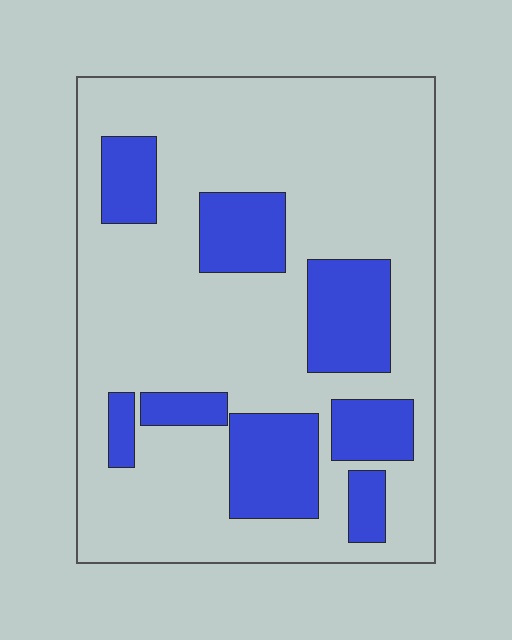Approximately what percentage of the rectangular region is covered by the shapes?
Approximately 25%.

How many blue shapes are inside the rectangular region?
8.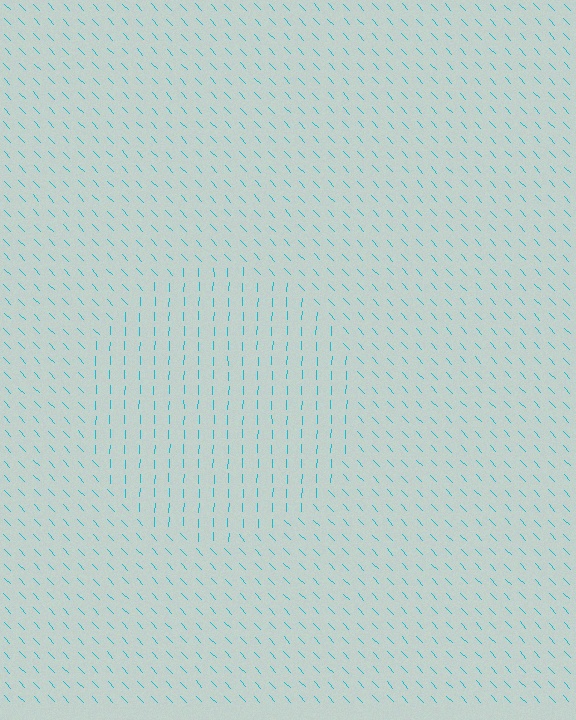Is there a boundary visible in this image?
Yes, there is a texture boundary formed by a change in line orientation.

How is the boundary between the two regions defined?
The boundary is defined purely by a change in line orientation (approximately 45 degrees difference). All lines are the same color and thickness.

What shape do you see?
I see a circle.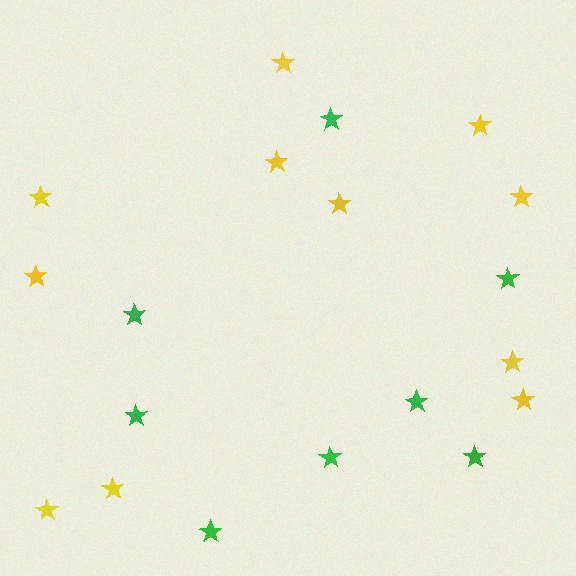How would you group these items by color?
There are 2 groups: one group of yellow stars (11) and one group of green stars (8).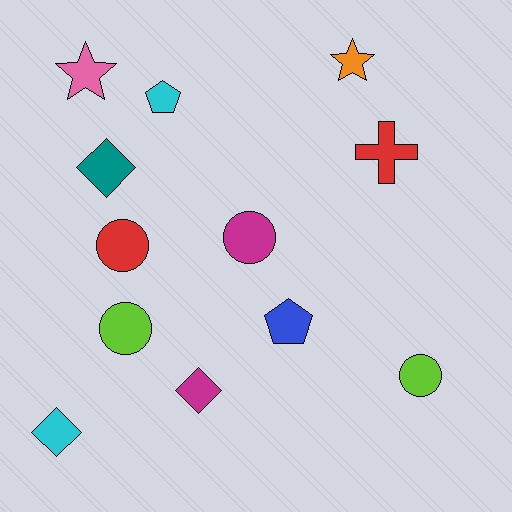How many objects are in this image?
There are 12 objects.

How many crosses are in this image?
There is 1 cross.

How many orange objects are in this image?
There is 1 orange object.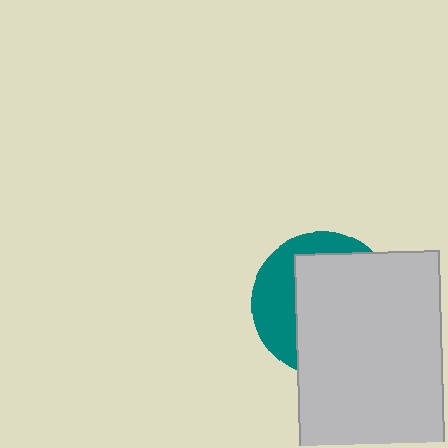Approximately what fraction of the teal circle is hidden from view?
Roughly 66% of the teal circle is hidden behind the light gray rectangle.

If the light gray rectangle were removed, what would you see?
You would see the complete teal circle.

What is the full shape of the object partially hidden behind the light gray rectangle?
The partially hidden object is a teal circle.